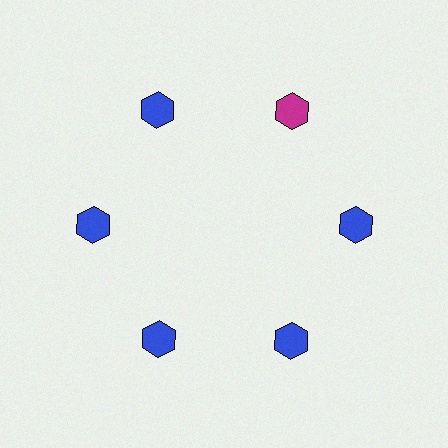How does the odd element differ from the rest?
It has a different color: magenta instead of blue.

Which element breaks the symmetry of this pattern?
The magenta hexagon at roughly the 1 o'clock position breaks the symmetry. All other shapes are blue hexagons.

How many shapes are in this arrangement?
There are 6 shapes arranged in a ring pattern.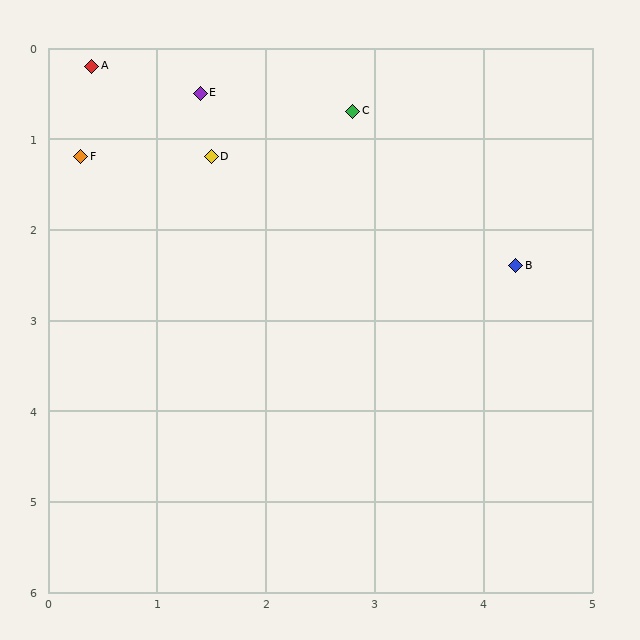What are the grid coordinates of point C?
Point C is at approximately (2.8, 0.7).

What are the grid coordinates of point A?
Point A is at approximately (0.4, 0.2).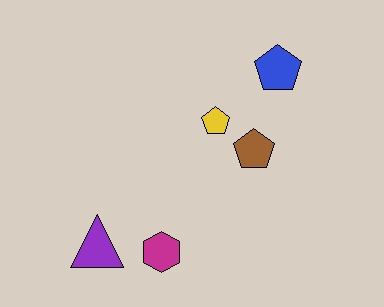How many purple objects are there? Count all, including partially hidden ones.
There is 1 purple object.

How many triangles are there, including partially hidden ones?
There is 1 triangle.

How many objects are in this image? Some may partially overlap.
There are 5 objects.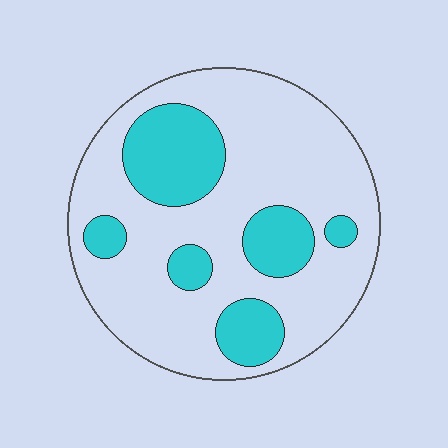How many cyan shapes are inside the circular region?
6.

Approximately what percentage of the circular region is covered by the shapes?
Approximately 25%.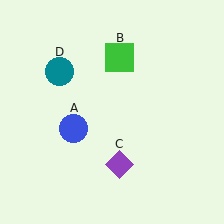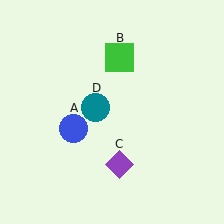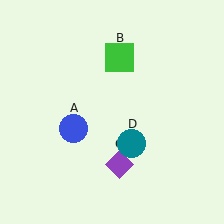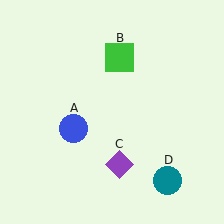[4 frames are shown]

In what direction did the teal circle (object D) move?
The teal circle (object D) moved down and to the right.